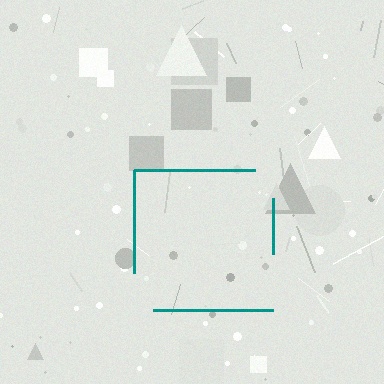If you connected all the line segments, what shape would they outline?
They would outline a square.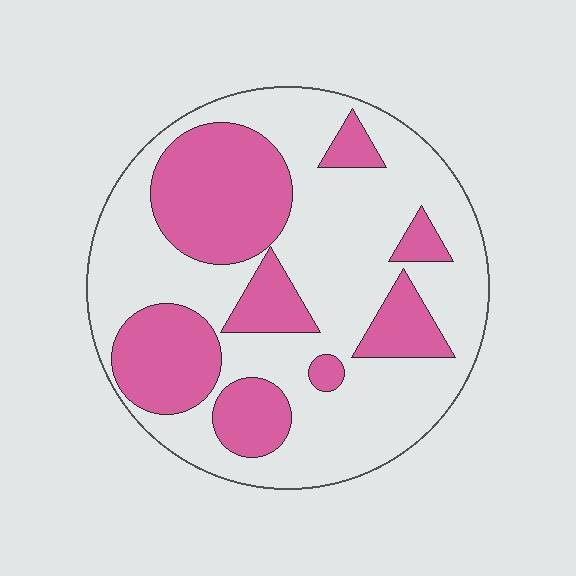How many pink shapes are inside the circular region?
8.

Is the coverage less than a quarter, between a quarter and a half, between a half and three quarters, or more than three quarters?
Between a quarter and a half.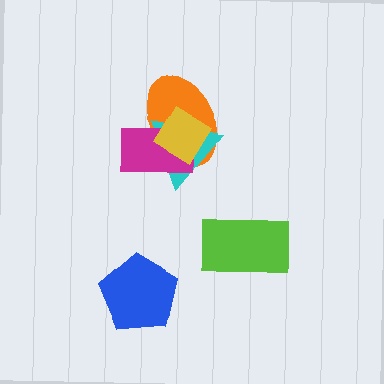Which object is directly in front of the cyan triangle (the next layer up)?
The magenta rectangle is directly in front of the cyan triangle.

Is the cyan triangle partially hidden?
Yes, it is partially covered by another shape.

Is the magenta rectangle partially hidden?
Yes, it is partially covered by another shape.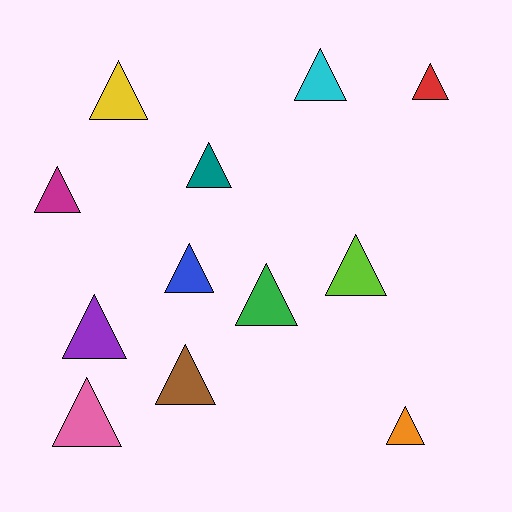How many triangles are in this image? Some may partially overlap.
There are 12 triangles.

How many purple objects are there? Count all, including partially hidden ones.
There is 1 purple object.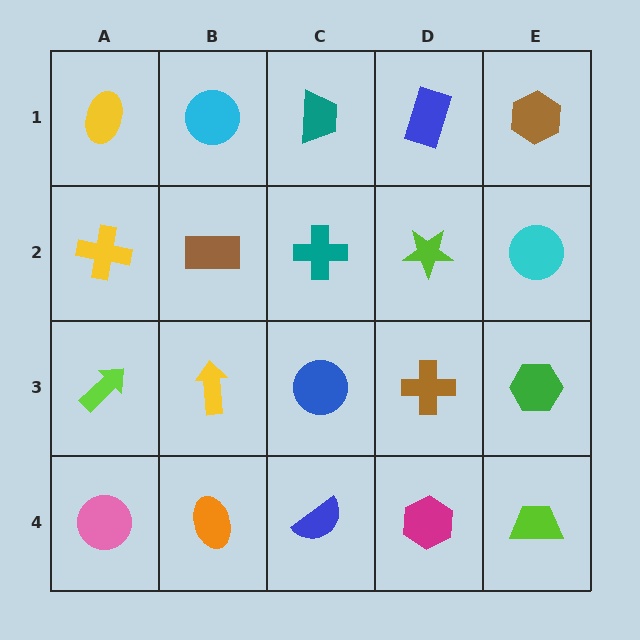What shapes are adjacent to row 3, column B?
A brown rectangle (row 2, column B), an orange ellipse (row 4, column B), a lime arrow (row 3, column A), a blue circle (row 3, column C).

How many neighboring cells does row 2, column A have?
3.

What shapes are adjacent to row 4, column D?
A brown cross (row 3, column D), a blue semicircle (row 4, column C), a lime trapezoid (row 4, column E).